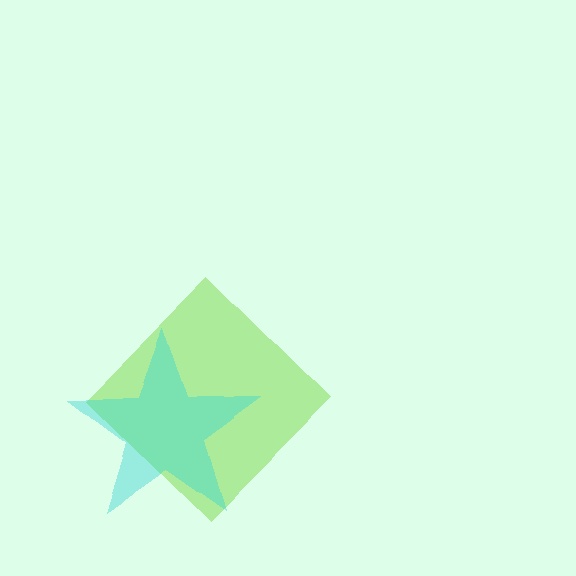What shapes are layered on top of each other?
The layered shapes are: a lime diamond, a cyan star.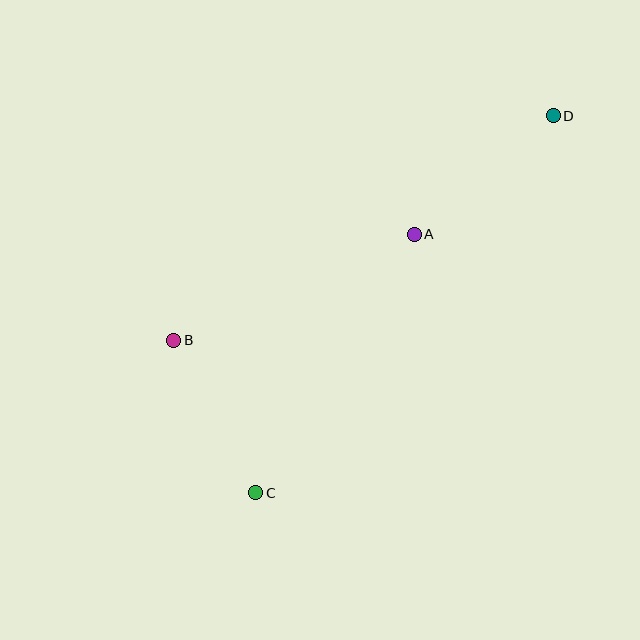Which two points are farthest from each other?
Points C and D are farthest from each other.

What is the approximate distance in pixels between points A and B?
The distance between A and B is approximately 263 pixels.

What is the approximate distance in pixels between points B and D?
The distance between B and D is approximately 441 pixels.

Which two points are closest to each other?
Points B and C are closest to each other.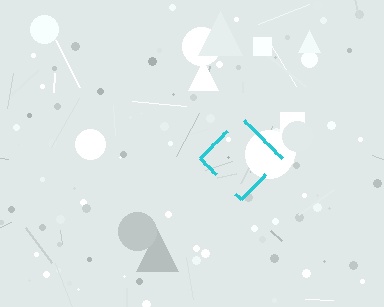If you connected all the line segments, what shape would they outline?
They would outline a diamond.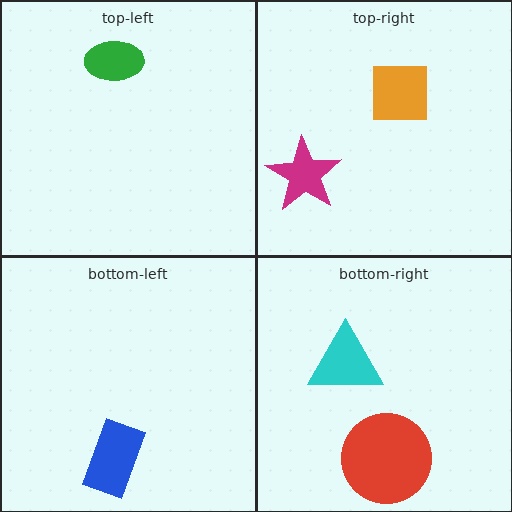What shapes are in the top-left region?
The green ellipse.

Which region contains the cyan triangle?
The bottom-right region.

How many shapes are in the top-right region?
2.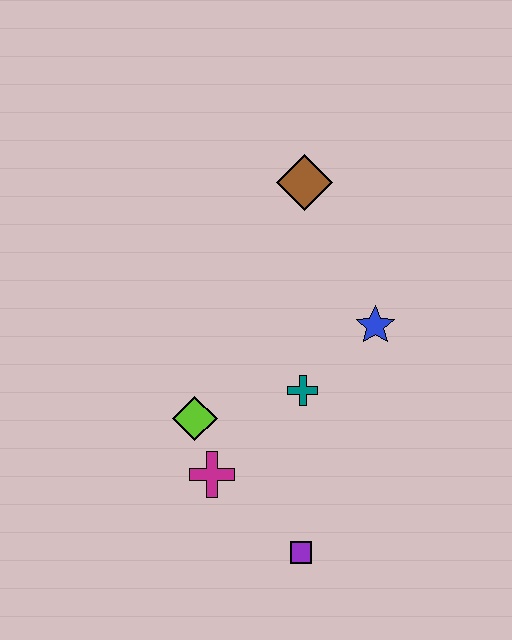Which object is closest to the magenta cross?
The lime diamond is closest to the magenta cross.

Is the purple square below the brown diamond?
Yes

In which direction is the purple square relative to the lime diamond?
The purple square is below the lime diamond.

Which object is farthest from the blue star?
The purple square is farthest from the blue star.